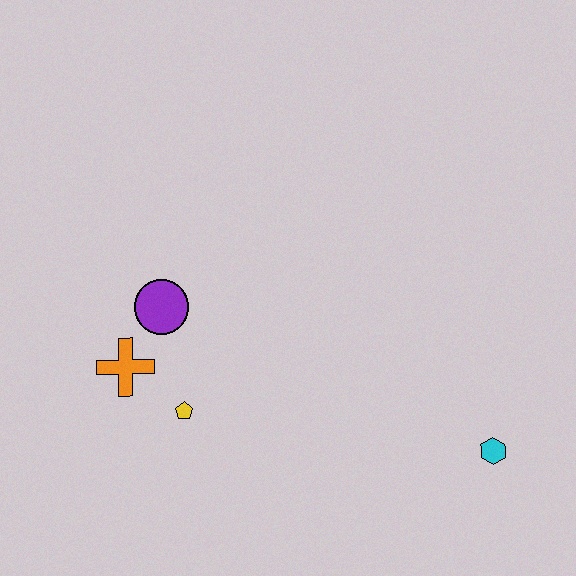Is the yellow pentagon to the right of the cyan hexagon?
No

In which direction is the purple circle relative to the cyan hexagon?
The purple circle is to the left of the cyan hexagon.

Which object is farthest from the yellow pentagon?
The cyan hexagon is farthest from the yellow pentagon.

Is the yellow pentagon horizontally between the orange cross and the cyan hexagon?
Yes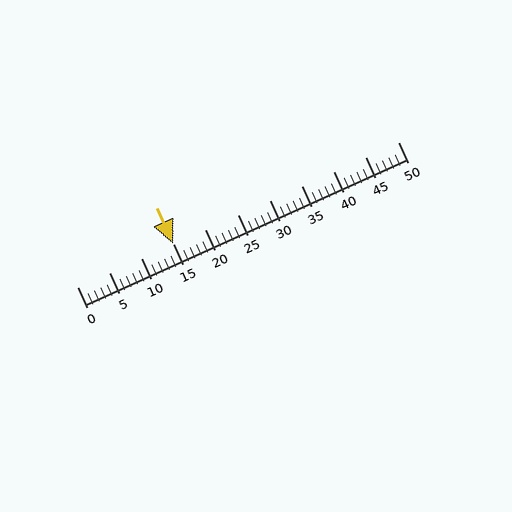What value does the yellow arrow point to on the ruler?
The yellow arrow points to approximately 15.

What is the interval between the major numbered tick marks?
The major tick marks are spaced 5 units apart.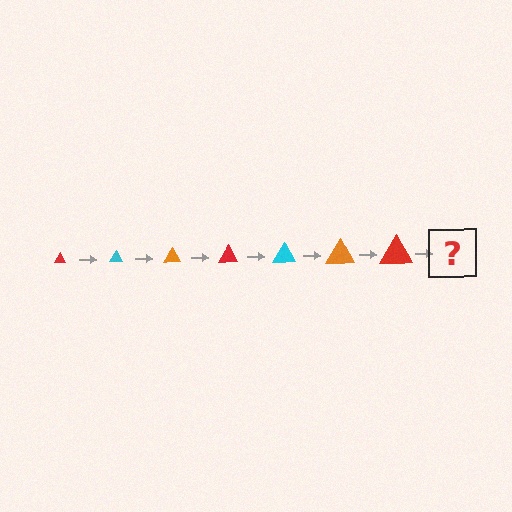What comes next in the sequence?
The next element should be a cyan triangle, larger than the previous one.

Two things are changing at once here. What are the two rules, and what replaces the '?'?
The two rules are that the triangle grows larger each step and the color cycles through red, cyan, and orange. The '?' should be a cyan triangle, larger than the previous one.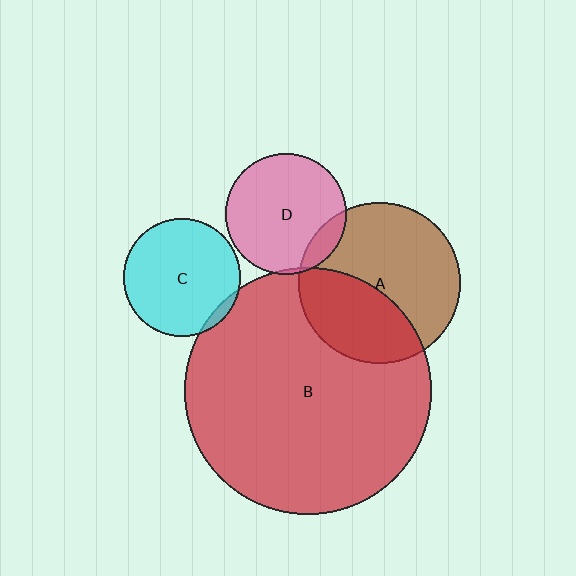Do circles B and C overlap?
Yes.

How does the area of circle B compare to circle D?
Approximately 4.2 times.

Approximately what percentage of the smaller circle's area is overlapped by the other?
Approximately 5%.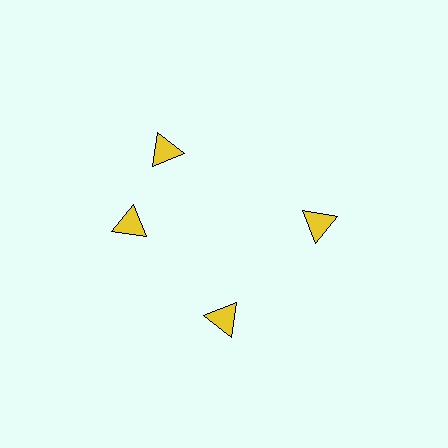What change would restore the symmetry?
The symmetry would be restored by rotating it back into even spacing with its neighbors so that all 4 triangles sit at equal angles and equal distance from the center.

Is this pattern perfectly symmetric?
No. The 4 yellow triangles are arranged in a ring, but one element near the 12 o'clock position is rotated out of alignment along the ring, breaking the 4-fold rotational symmetry.